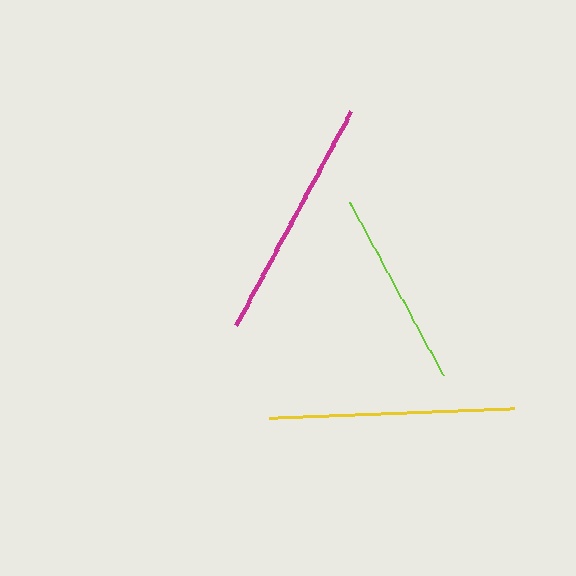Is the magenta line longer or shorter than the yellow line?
The yellow line is longer than the magenta line.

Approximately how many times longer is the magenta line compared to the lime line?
The magenta line is approximately 1.2 times the length of the lime line.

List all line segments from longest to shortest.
From longest to shortest: yellow, magenta, lime.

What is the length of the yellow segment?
The yellow segment is approximately 245 pixels long.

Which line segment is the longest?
The yellow line is the longest at approximately 245 pixels.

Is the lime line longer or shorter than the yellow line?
The yellow line is longer than the lime line.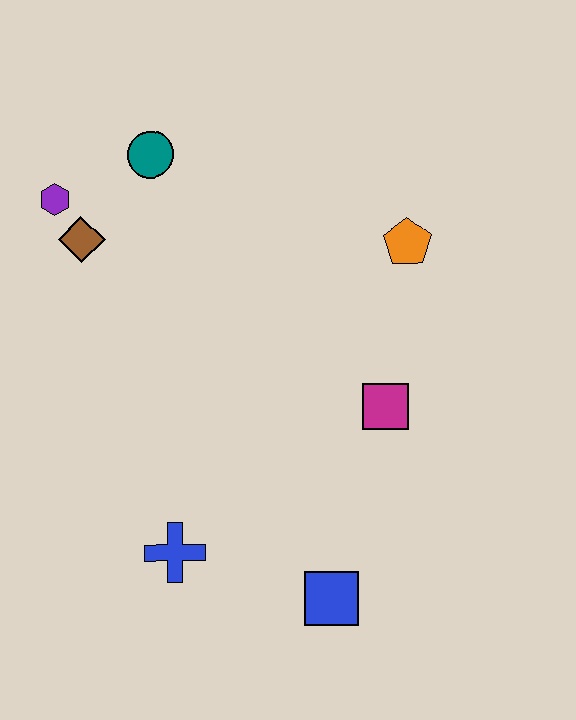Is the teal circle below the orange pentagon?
No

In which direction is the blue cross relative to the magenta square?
The blue cross is to the left of the magenta square.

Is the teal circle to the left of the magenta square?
Yes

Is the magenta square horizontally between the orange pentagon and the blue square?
Yes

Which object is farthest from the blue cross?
The teal circle is farthest from the blue cross.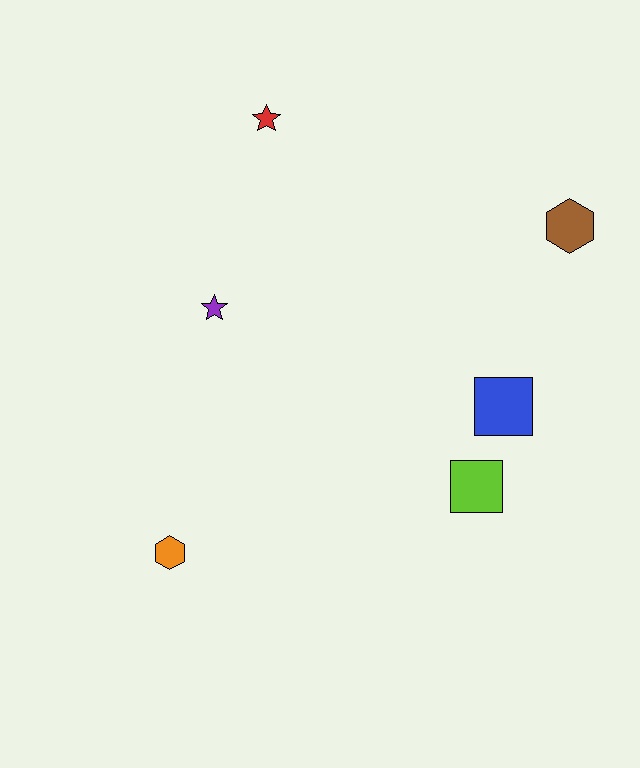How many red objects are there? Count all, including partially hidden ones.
There is 1 red object.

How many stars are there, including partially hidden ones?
There are 2 stars.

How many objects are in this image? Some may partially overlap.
There are 6 objects.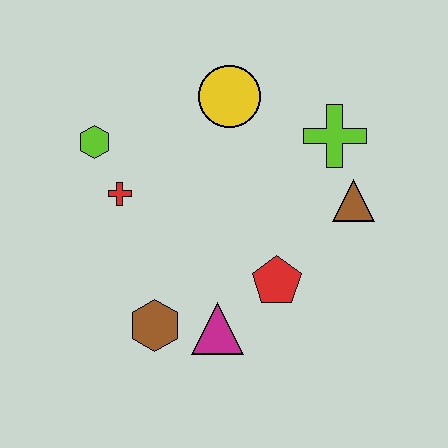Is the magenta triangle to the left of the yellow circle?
Yes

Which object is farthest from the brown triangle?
The lime hexagon is farthest from the brown triangle.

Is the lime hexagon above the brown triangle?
Yes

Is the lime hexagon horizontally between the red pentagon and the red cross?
No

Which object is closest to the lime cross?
The brown triangle is closest to the lime cross.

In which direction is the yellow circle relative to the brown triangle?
The yellow circle is to the left of the brown triangle.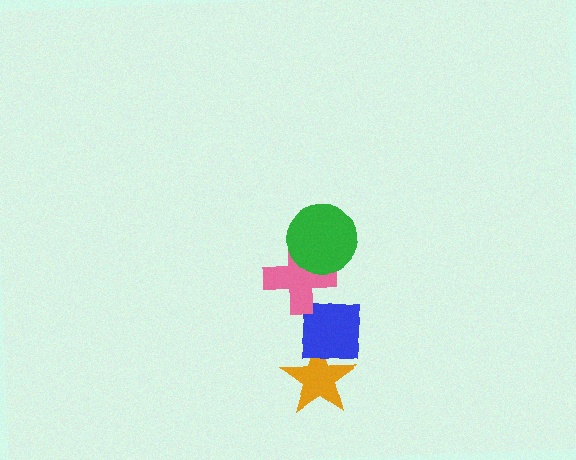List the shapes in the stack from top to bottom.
From top to bottom: the green circle, the pink cross, the blue square, the orange star.